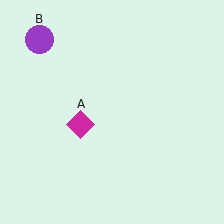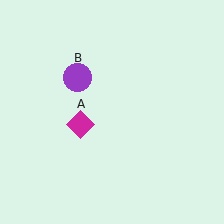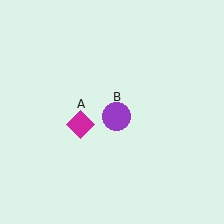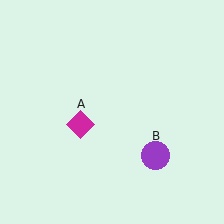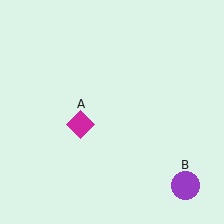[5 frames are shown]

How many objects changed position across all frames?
1 object changed position: purple circle (object B).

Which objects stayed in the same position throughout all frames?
Magenta diamond (object A) remained stationary.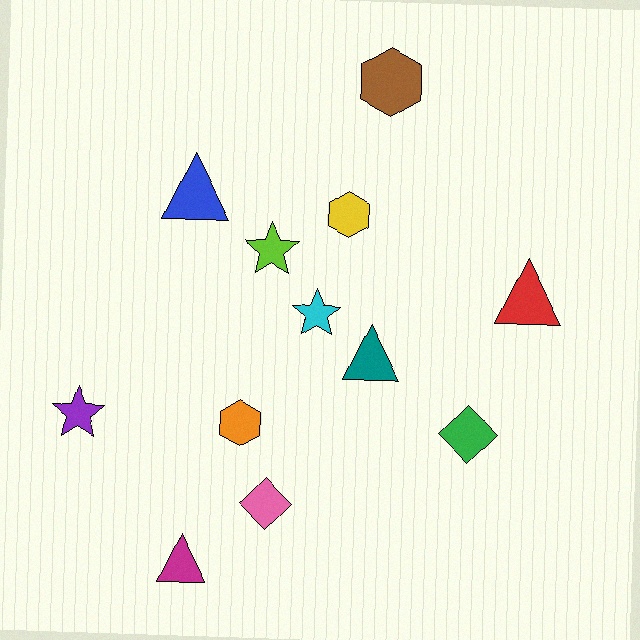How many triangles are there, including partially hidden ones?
There are 4 triangles.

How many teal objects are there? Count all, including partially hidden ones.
There is 1 teal object.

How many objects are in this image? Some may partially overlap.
There are 12 objects.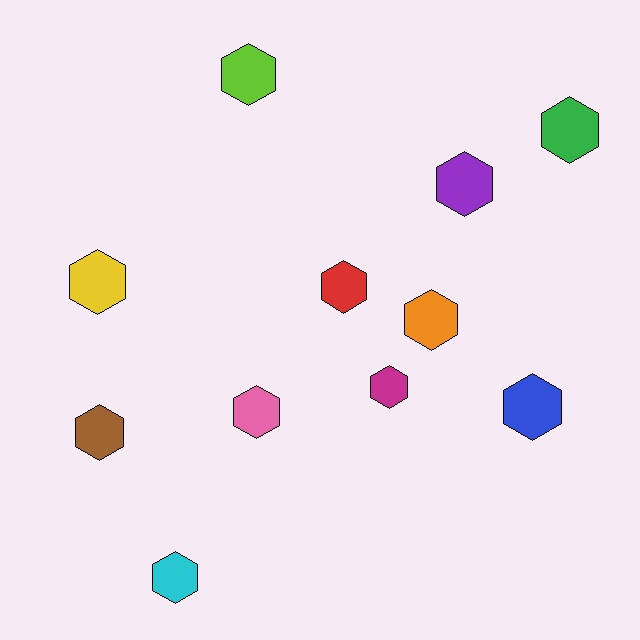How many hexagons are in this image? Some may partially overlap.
There are 11 hexagons.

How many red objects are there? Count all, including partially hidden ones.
There is 1 red object.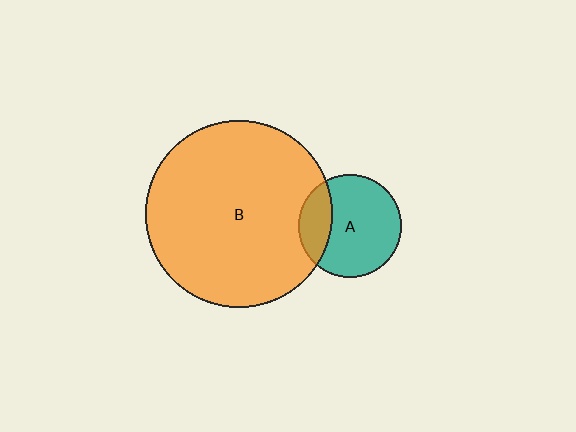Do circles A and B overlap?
Yes.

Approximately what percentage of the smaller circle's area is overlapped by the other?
Approximately 25%.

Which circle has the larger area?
Circle B (orange).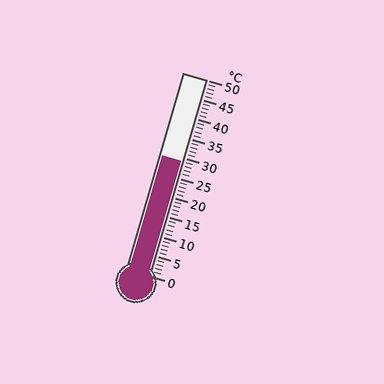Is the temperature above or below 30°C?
The temperature is below 30°C.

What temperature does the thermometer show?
The thermometer shows approximately 29°C.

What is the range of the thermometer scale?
The thermometer scale ranges from 0°C to 50°C.